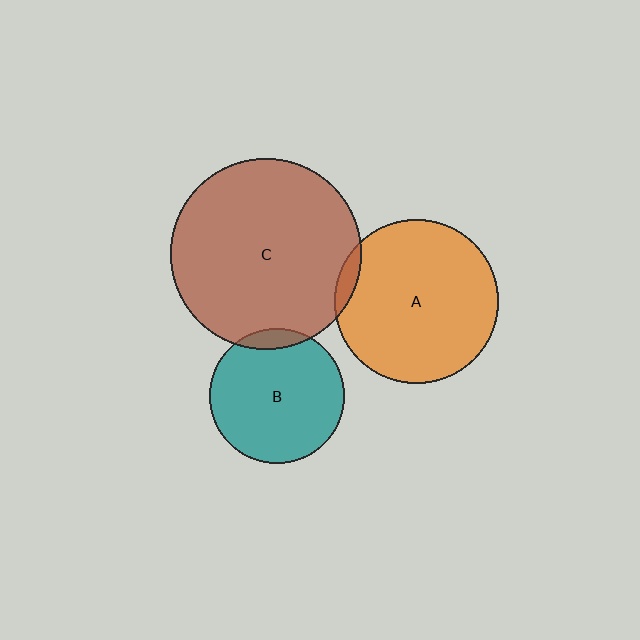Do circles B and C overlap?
Yes.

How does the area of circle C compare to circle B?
Approximately 2.0 times.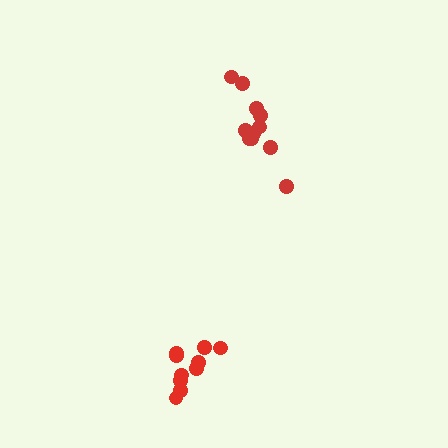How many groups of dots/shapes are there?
There are 2 groups.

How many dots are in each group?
Group 1: 11 dots, Group 2: 10 dots (21 total).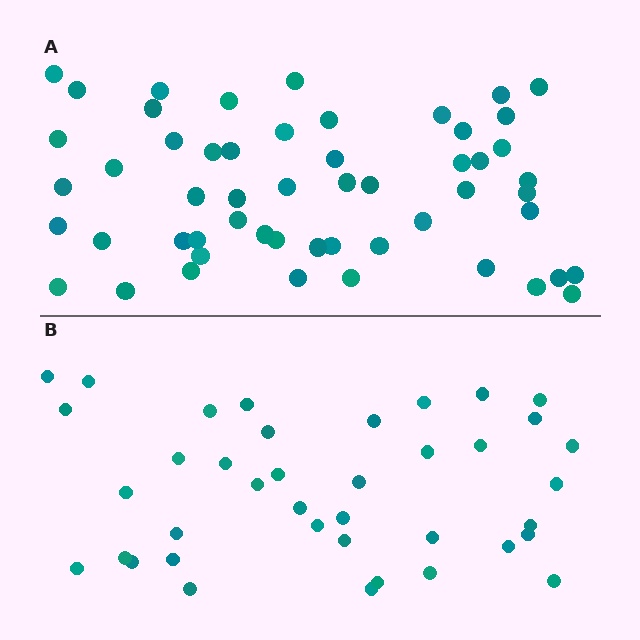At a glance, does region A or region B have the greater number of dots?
Region A (the top region) has more dots.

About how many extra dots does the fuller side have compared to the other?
Region A has approximately 15 more dots than region B.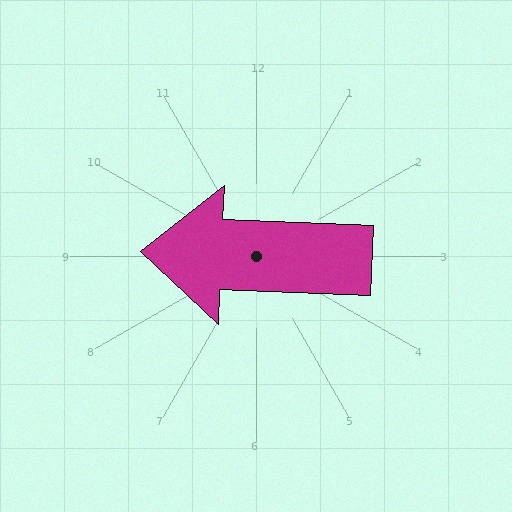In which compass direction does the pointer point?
West.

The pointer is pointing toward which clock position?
Roughly 9 o'clock.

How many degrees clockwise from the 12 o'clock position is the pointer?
Approximately 272 degrees.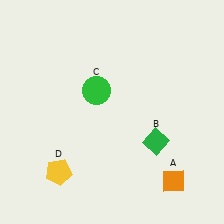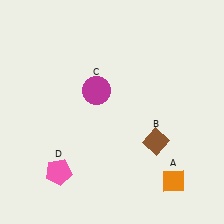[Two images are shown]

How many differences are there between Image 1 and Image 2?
There are 3 differences between the two images.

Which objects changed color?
B changed from green to brown. C changed from green to magenta. D changed from yellow to pink.